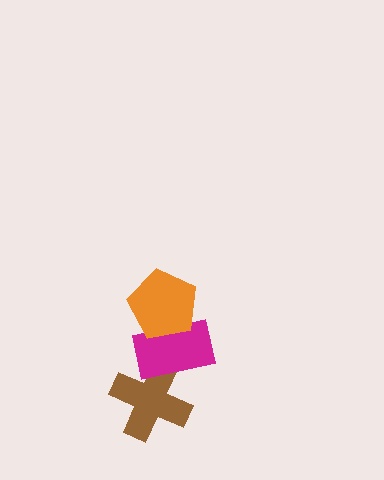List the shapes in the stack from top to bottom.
From top to bottom: the orange pentagon, the magenta rectangle, the brown cross.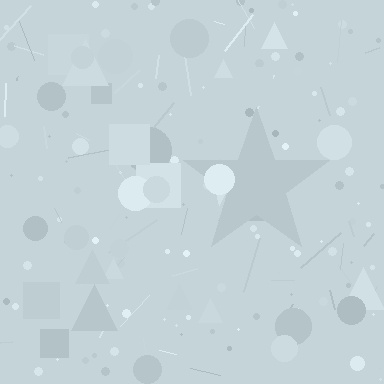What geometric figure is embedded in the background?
A star is embedded in the background.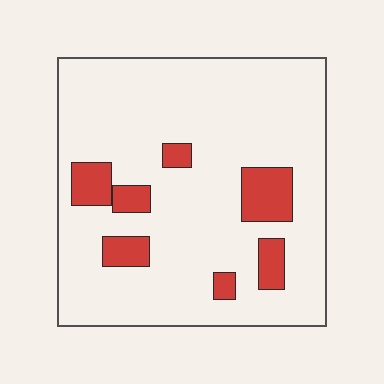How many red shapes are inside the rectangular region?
7.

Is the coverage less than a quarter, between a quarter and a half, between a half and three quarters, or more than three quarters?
Less than a quarter.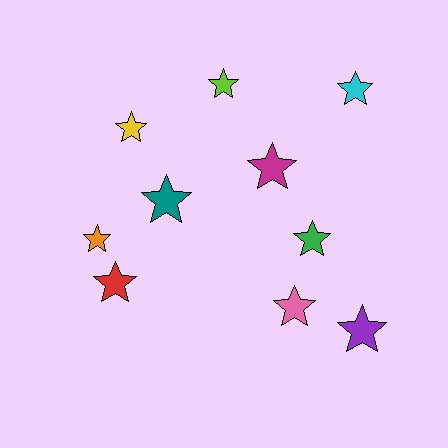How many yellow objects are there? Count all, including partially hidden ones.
There is 1 yellow object.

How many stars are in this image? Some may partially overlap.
There are 10 stars.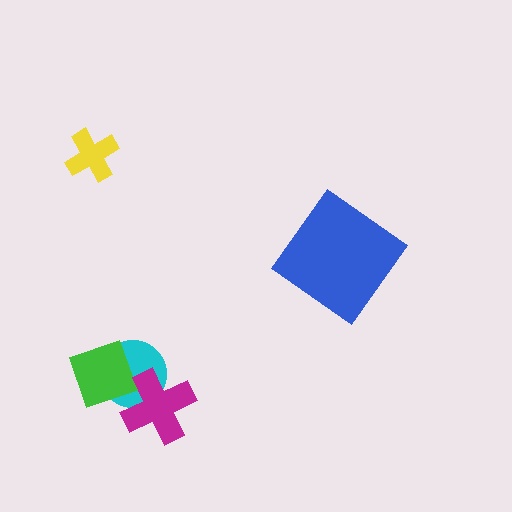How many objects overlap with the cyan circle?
2 objects overlap with the cyan circle.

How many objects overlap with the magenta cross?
2 objects overlap with the magenta cross.